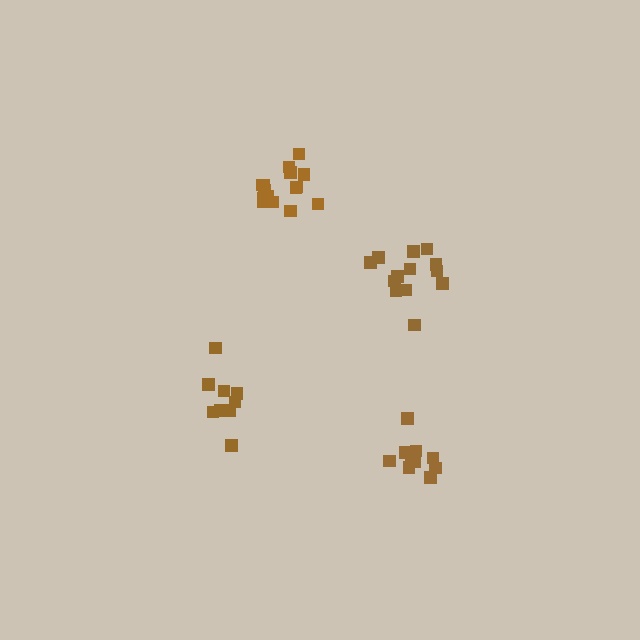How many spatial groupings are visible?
There are 4 spatial groupings.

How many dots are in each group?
Group 1: 11 dots, Group 2: 9 dots, Group 3: 13 dots, Group 4: 15 dots (48 total).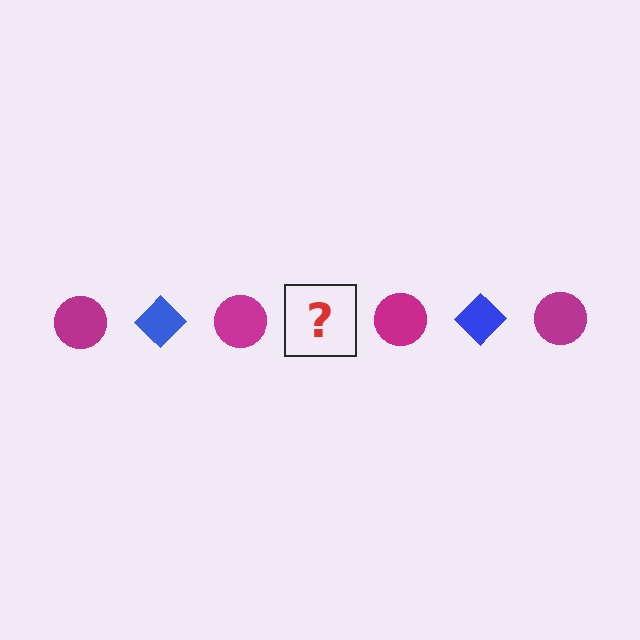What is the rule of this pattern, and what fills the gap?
The rule is that the pattern alternates between magenta circle and blue diamond. The gap should be filled with a blue diamond.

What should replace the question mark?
The question mark should be replaced with a blue diamond.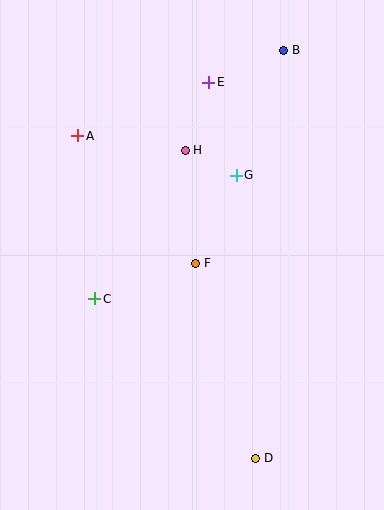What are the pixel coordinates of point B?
Point B is at (284, 50).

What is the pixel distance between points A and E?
The distance between A and E is 142 pixels.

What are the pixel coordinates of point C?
Point C is at (95, 299).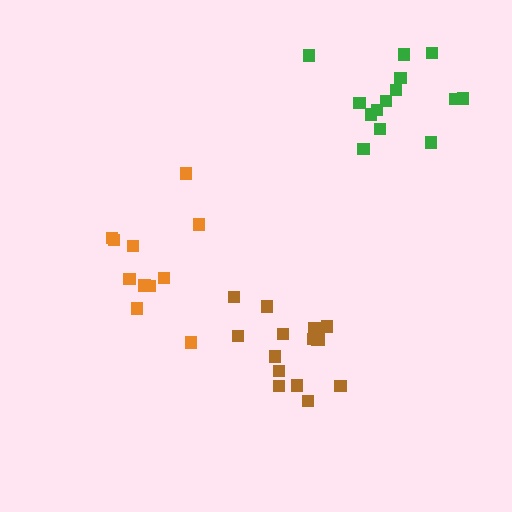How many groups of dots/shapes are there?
There are 3 groups.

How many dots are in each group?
Group 1: 11 dots, Group 2: 15 dots, Group 3: 14 dots (40 total).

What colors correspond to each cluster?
The clusters are colored: orange, brown, green.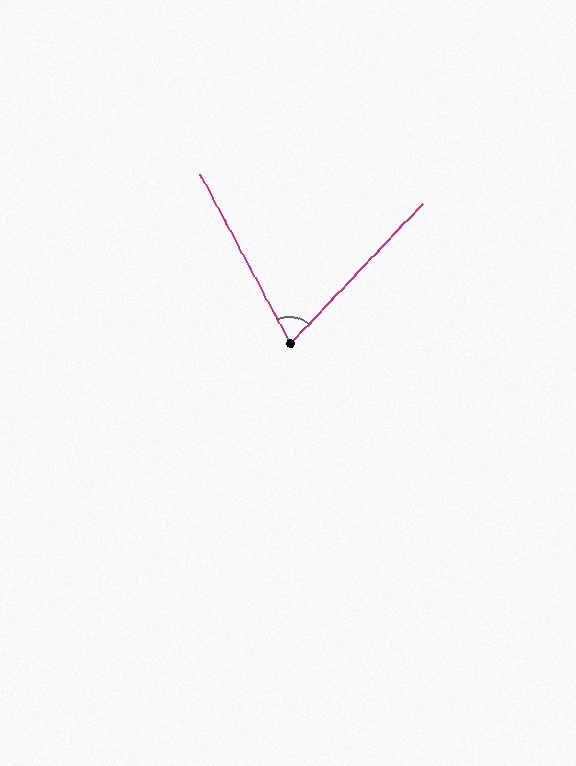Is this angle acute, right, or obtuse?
It is acute.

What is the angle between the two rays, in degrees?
Approximately 71 degrees.